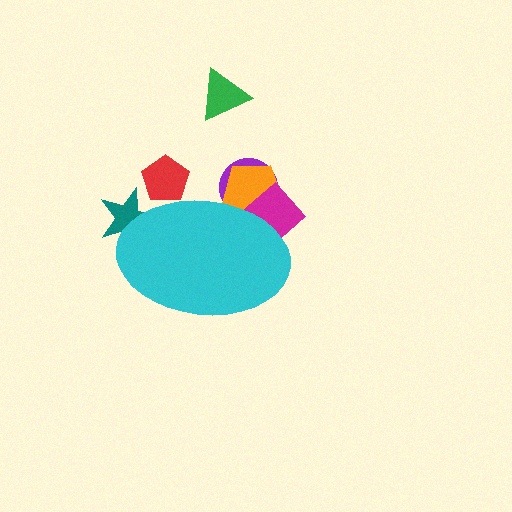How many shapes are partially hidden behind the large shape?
5 shapes are partially hidden.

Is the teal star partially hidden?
Yes, the teal star is partially hidden behind the cyan ellipse.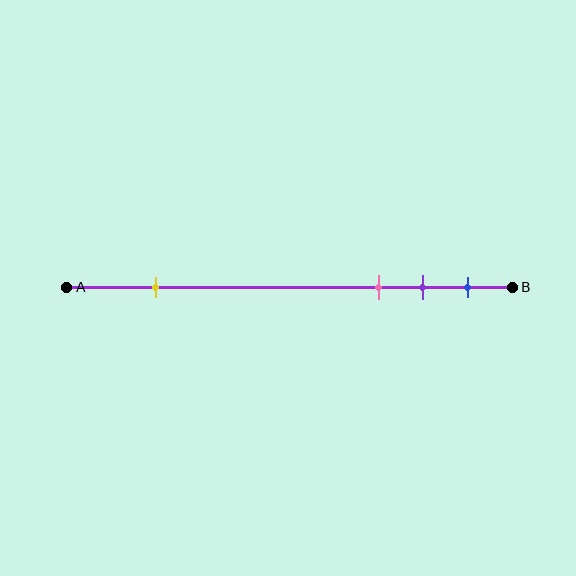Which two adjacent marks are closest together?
The purple and blue marks are the closest adjacent pair.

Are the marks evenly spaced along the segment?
No, the marks are not evenly spaced.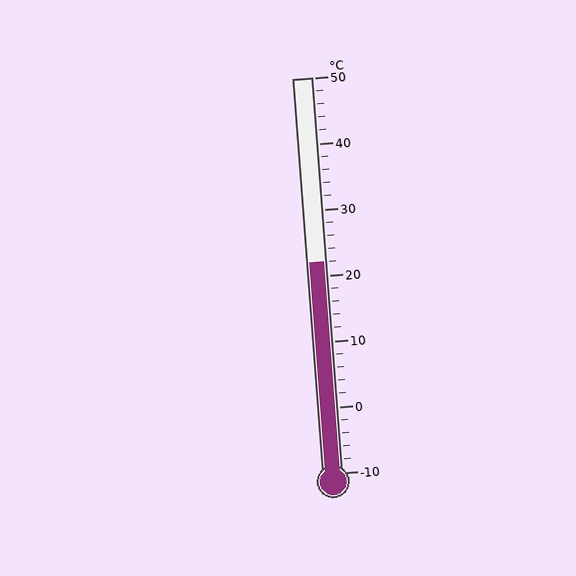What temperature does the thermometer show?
The thermometer shows approximately 22°C.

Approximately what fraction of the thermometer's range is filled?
The thermometer is filled to approximately 55% of its range.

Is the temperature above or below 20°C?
The temperature is above 20°C.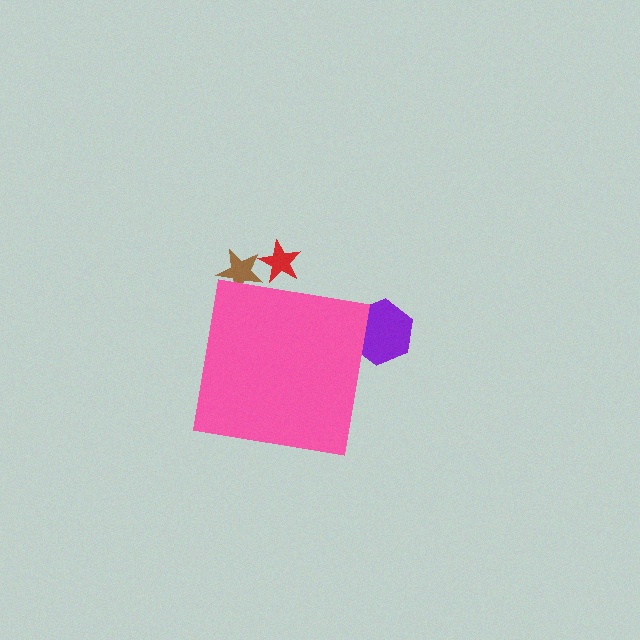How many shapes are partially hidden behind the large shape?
3 shapes are partially hidden.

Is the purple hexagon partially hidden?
Yes, the purple hexagon is partially hidden behind the pink square.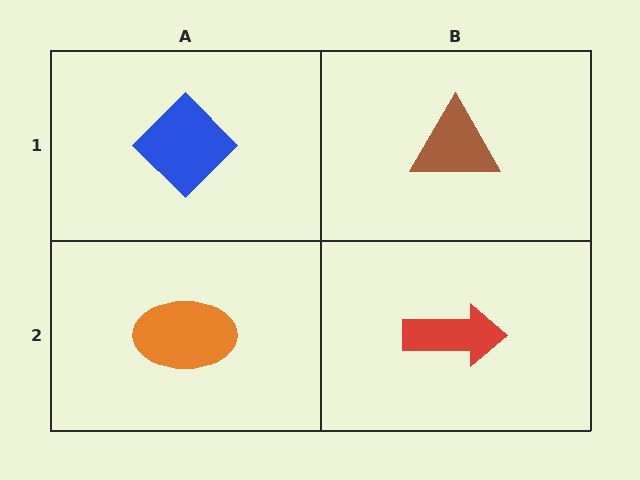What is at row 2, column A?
An orange ellipse.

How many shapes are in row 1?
2 shapes.